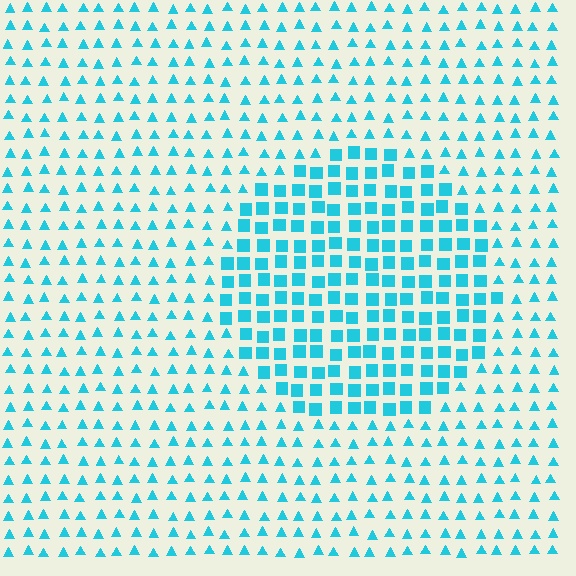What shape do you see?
I see a circle.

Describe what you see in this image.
The image is filled with small cyan elements arranged in a uniform grid. A circle-shaped region contains squares, while the surrounding area contains triangles. The boundary is defined purely by the change in element shape.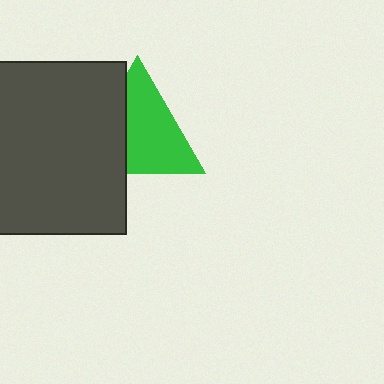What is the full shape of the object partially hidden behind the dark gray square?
The partially hidden object is a green triangle.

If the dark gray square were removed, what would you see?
You would see the complete green triangle.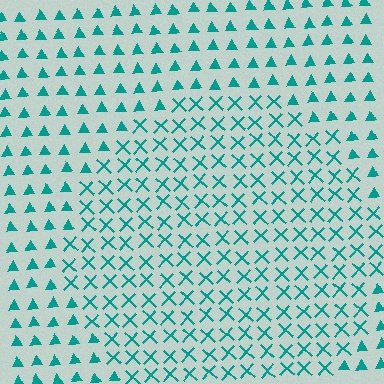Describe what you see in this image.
The image is filled with small teal elements arranged in a uniform grid. A circle-shaped region contains X marks, while the surrounding area contains triangles. The boundary is defined purely by the change in element shape.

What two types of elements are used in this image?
The image uses X marks inside the circle region and triangles outside it.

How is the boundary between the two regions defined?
The boundary is defined by a change in element shape: X marks inside vs. triangles outside. All elements share the same color and spacing.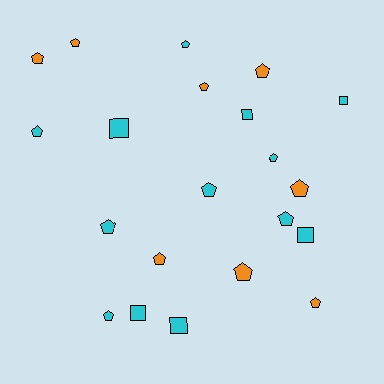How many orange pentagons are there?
There are 8 orange pentagons.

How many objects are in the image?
There are 21 objects.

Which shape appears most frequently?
Pentagon, with 15 objects.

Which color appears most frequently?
Cyan, with 13 objects.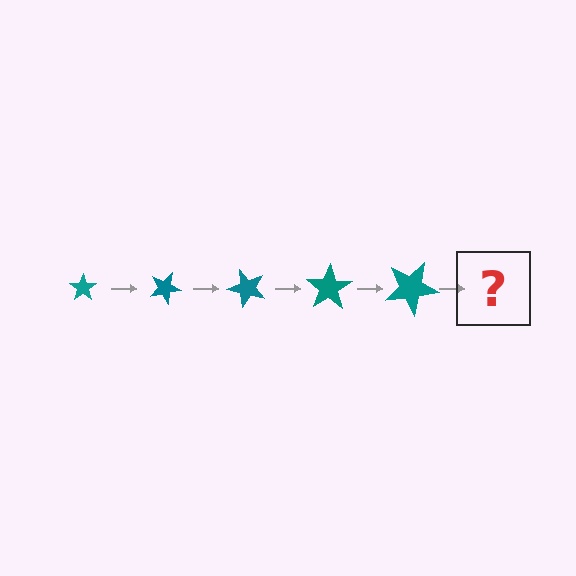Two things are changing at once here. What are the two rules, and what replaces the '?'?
The two rules are that the star grows larger each step and it rotates 25 degrees each step. The '?' should be a star, larger than the previous one and rotated 125 degrees from the start.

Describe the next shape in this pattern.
It should be a star, larger than the previous one and rotated 125 degrees from the start.